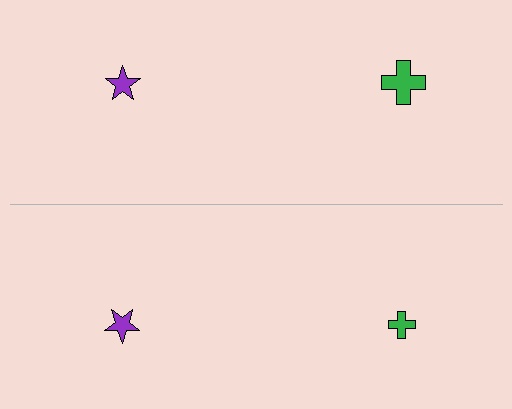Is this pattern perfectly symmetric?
No, the pattern is not perfectly symmetric. The green cross on the bottom side has a different size than its mirror counterpart.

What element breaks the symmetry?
The green cross on the bottom side has a different size than its mirror counterpart.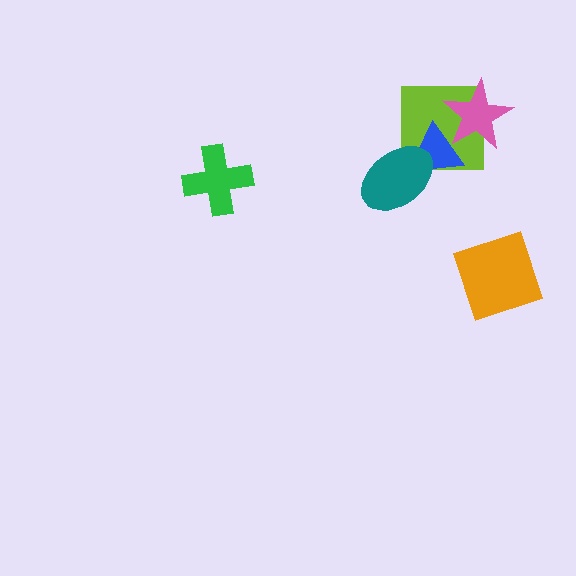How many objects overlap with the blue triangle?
3 objects overlap with the blue triangle.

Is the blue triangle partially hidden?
Yes, it is partially covered by another shape.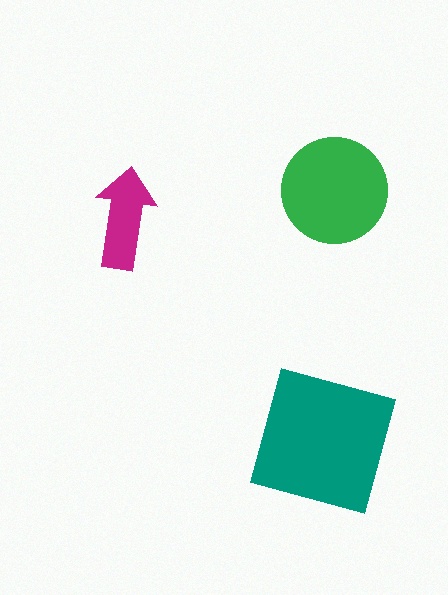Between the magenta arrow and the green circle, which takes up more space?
The green circle.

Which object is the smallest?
The magenta arrow.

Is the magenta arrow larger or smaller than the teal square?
Smaller.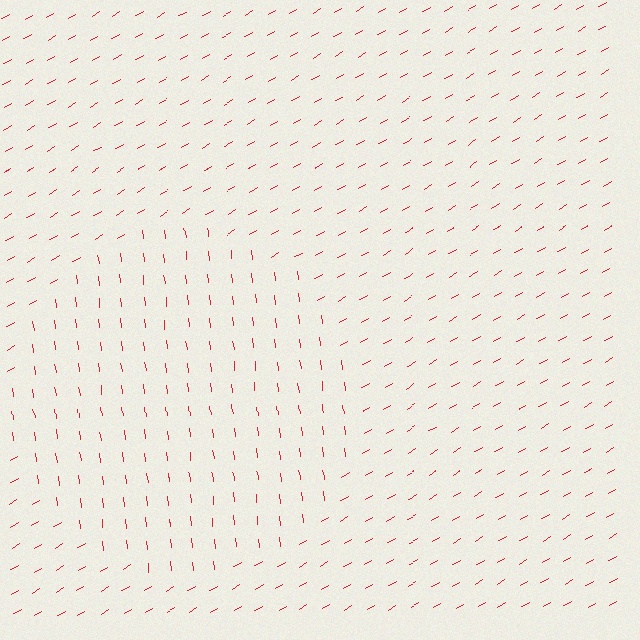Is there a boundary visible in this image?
Yes, there is a texture boundary formed by a change in line orientation.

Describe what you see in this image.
The image is filled with small red line segments. A circle region in the image has lines oriented differently from the surrounding lines, creating a visible texture boundary.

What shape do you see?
I see a circle.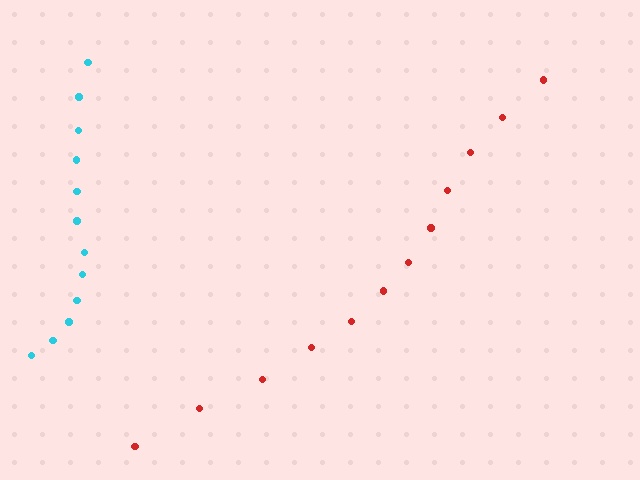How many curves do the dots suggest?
There are 2 distinct paths.